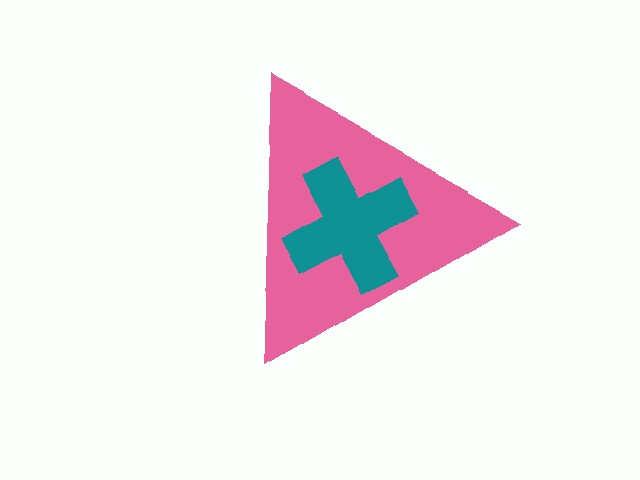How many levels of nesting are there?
2.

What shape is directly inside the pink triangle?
The teal cross.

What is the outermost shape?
The pink triangle.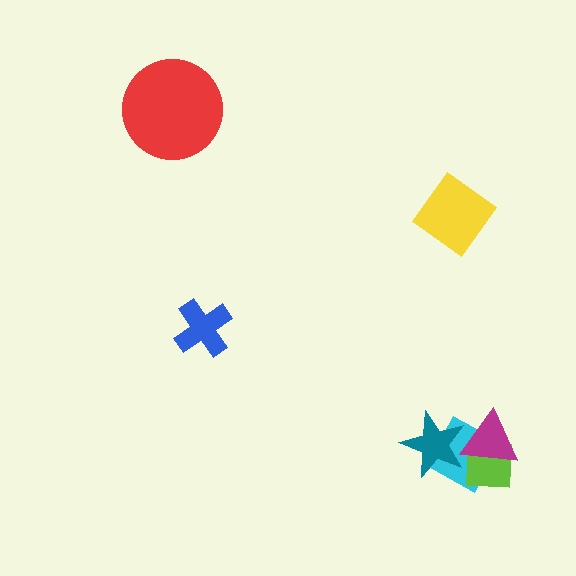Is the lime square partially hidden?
Yes, it is partially covered by another shape.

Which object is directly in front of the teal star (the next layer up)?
The lime square is directly in front of the teal star.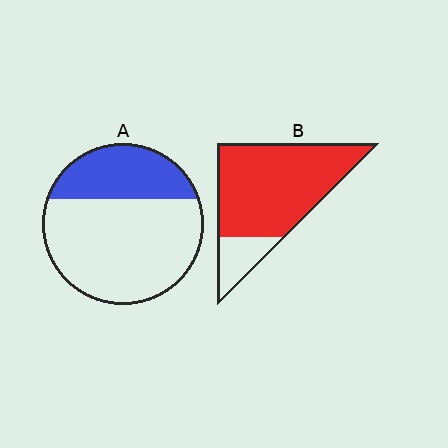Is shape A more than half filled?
No.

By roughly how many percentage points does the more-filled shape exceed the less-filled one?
By roughly 50 percentage points (B over A).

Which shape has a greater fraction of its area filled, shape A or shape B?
Shape B.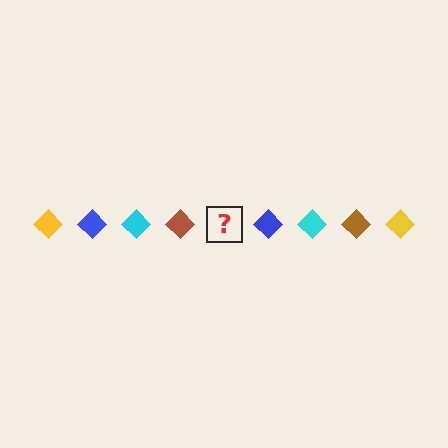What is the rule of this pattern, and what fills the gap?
The rule is that the pattern cycles through yellow, blue, cyan, brown diamonds. The gap should be filled with a yellow diamond.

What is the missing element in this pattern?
The missing element is a yellow diamond.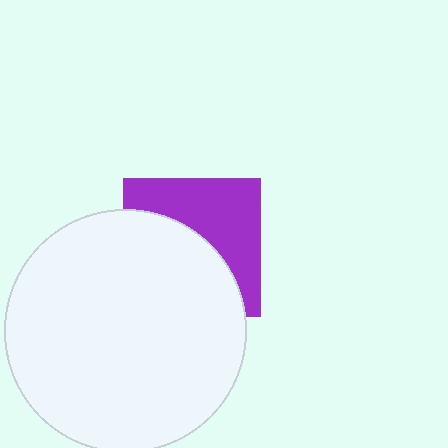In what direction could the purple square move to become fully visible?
The purple square could move up. That would shift it out from behind the white circle entirely.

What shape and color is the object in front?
The object in front is a white circle.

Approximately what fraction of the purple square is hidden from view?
Roughly 53% of the purple square is hidden behind the white circle.